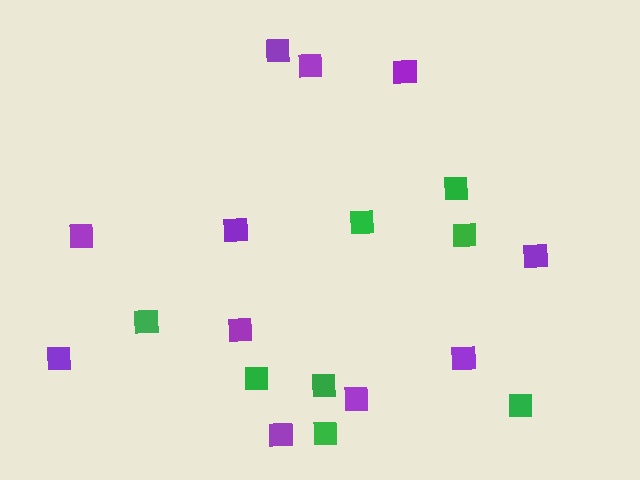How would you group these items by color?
There are 2 groups: one group of green squares (8) and one group of purple squares (11).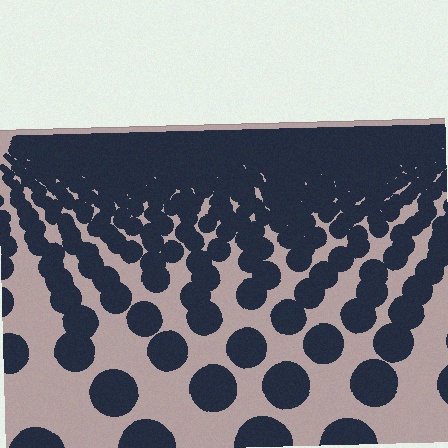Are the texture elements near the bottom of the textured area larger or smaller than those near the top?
Larger. Near the bottom, elements are closer to the viewer and appear at a bigger on-screen size.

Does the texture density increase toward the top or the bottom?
Density increases toward the top.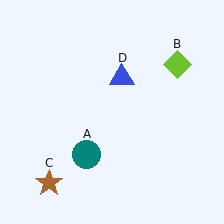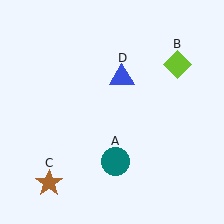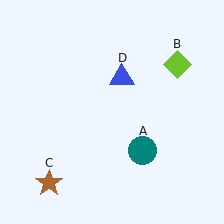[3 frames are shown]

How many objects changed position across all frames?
1 object changed position: teal circle (object A).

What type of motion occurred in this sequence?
The teal circle (object A) rotated counterclockwise around the center of the scene.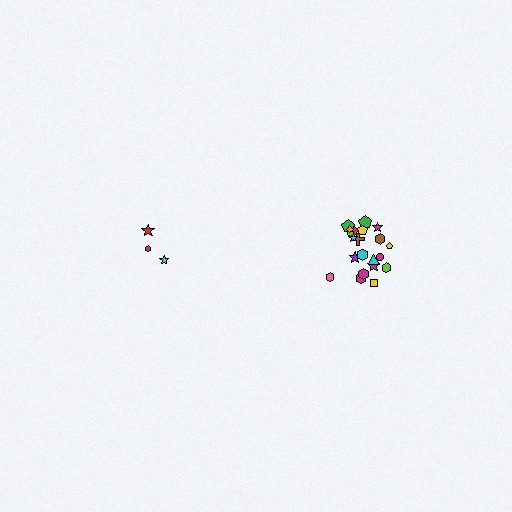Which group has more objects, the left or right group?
The right group.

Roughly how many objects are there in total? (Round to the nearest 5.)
Roughly 25 objects in total.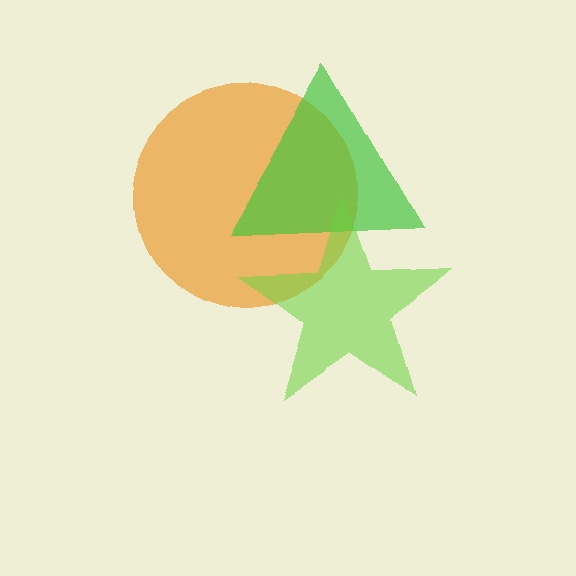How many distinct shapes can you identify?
There are 3 distinct shapes: an orange circle, a green triangle, a lime star.